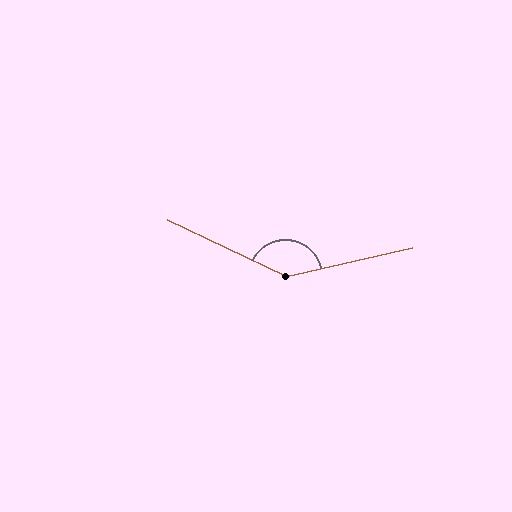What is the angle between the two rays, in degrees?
Approximately 142 degrees.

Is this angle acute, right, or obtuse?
It is obtuse.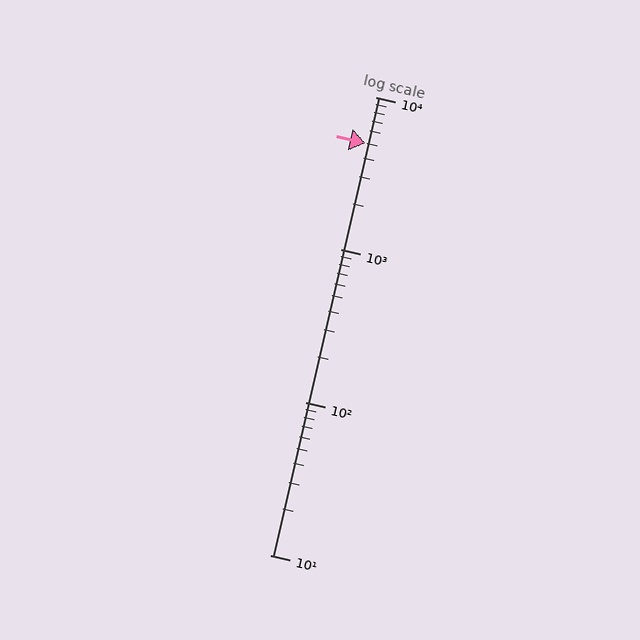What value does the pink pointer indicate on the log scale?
The pointer indicates approximately 5000.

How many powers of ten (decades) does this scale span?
The scale spans 3 decades, from 10 to 10000.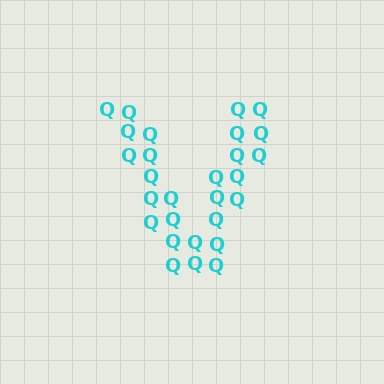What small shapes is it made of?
It is made of small letter Q's.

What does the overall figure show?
The overall figure shows the letter V.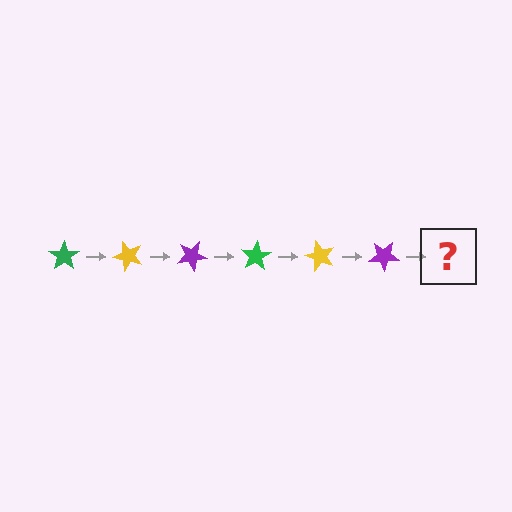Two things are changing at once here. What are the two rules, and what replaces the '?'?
The two rules are that it rotates 50 degrees each step and the color cycles through green, yellow, and purple. The '?' should be a green star, rotated 300 degrees from the start.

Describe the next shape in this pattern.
It should be a green star, rotated 300 degrees from the start.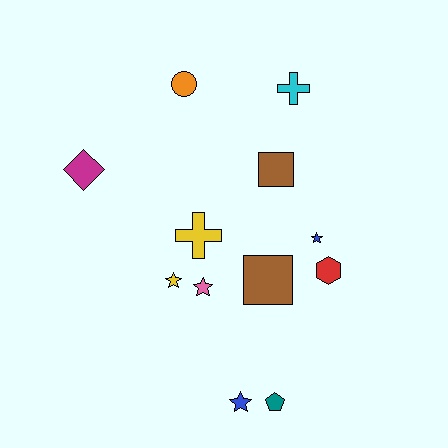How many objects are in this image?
There are 12 objects.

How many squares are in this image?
There are 2 squares.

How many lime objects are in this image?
There are no lime objects.